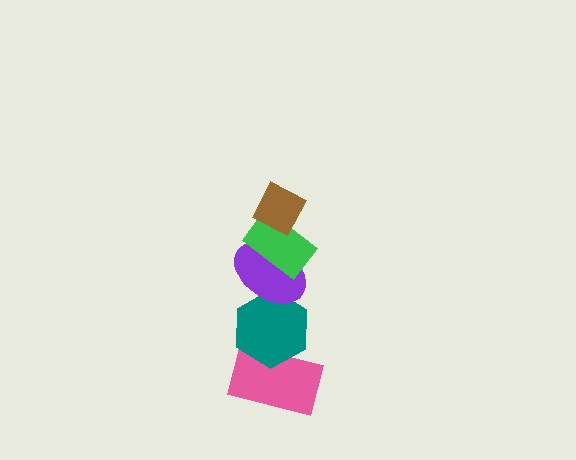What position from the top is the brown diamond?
The brown diamond is 1st from the top.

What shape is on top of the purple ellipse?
The green rectangle is on top of the purple ellipse.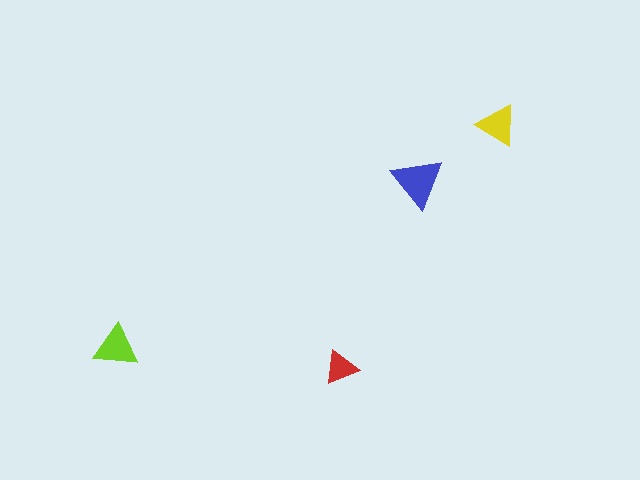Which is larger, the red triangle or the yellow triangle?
The yellow one.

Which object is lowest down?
The red triangle is bottommost.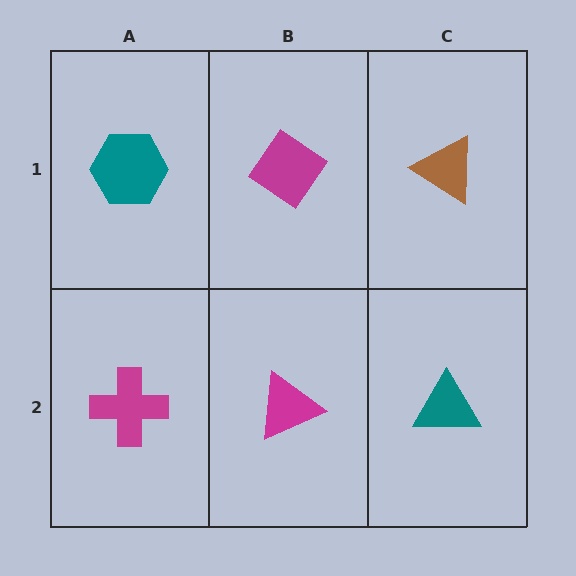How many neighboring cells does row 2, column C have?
2.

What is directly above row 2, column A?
A teal hexagon.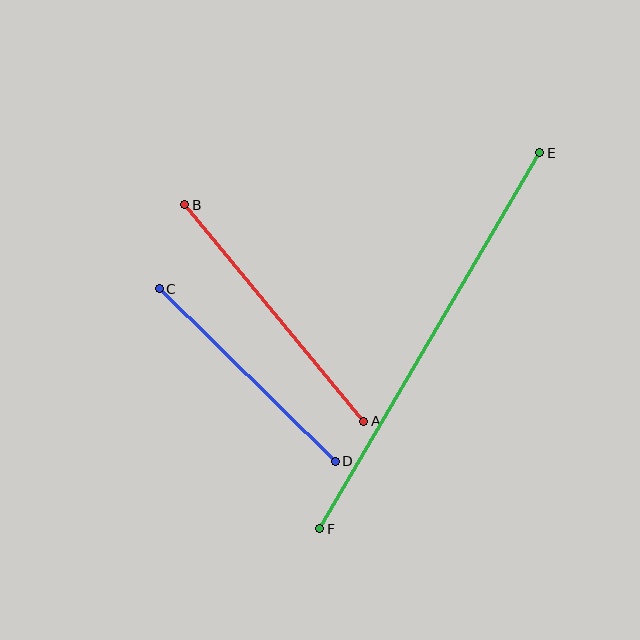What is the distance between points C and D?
The distance is approximately 247 pixels.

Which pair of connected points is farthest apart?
Points E and F are farthest apart.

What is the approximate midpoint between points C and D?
The midpoint is at approximately (247, 375) pixels.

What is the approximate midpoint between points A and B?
The midpoint is at approximately (274, 313) pixels.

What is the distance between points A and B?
The distance is approximately 281 pixels.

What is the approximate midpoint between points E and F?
The midpoint is at approximately (430, 341) pixels.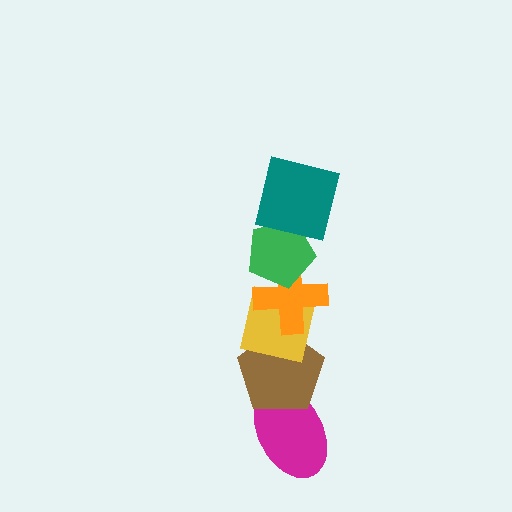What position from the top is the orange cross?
The orange cross is 3rd from the top.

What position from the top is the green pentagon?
The green pentagon is 2nd from the top.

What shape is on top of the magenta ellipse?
The brown pentagon is on top of the magenta ellipse.